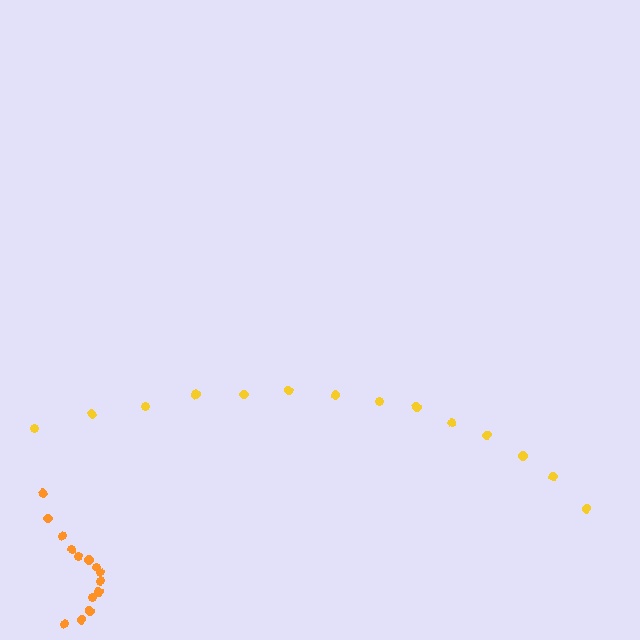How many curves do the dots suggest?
There are 2 distinct paths.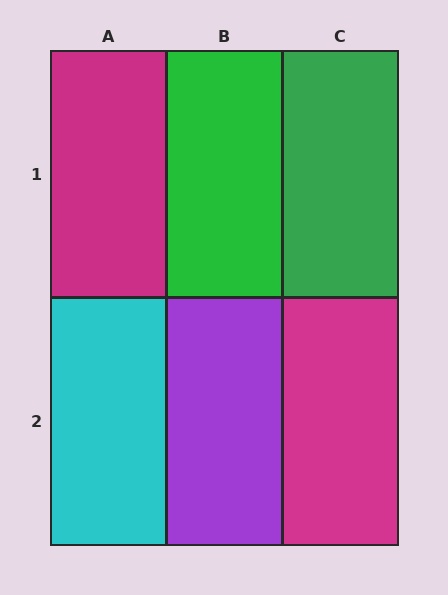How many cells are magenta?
2 cells are magenta.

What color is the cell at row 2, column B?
Purple.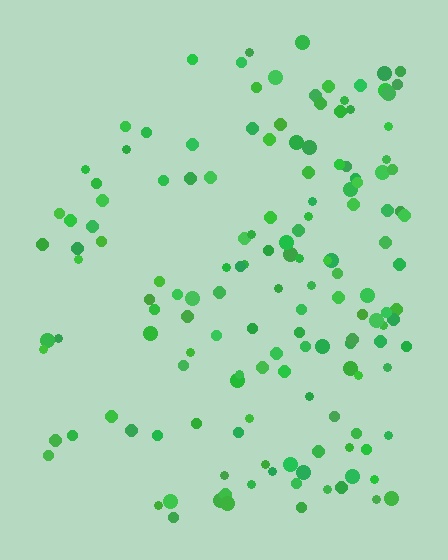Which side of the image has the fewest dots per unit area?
The left.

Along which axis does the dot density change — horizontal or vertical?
Horizontal.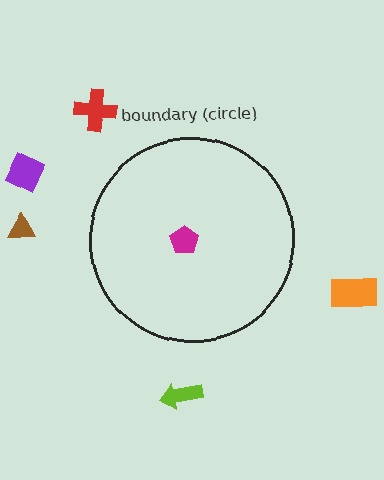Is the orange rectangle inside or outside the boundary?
Outside.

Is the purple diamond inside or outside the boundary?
Outside.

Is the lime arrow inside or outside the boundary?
Outside.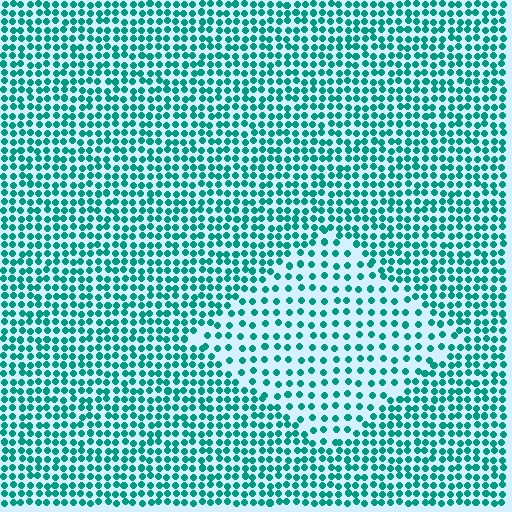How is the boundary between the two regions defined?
The boundary is defined by a change in element density (approximately 1.9x ratio). All elements are the same color, size, and shape.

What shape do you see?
I see a diamond.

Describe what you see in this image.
The image contains small teal elements arranged at two different densities. A diamond-shaped region is visible where the elements are less densely packed than the surrounding area.